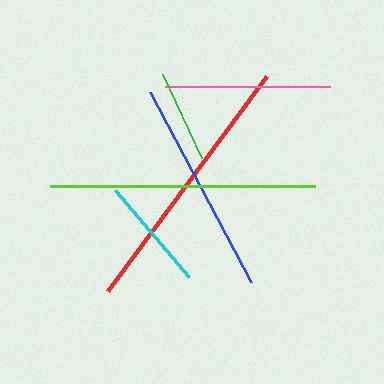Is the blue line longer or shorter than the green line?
The blue line is longer than the green line.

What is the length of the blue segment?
The blue segment is approximately 215 pixels long.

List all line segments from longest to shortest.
From longest to shortest: red, lime, blue, pink, cyan, green.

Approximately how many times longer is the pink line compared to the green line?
The pink line is approximately 1.8 times the length of the green line.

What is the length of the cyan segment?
The cyan segment is approximately 114 pixels long.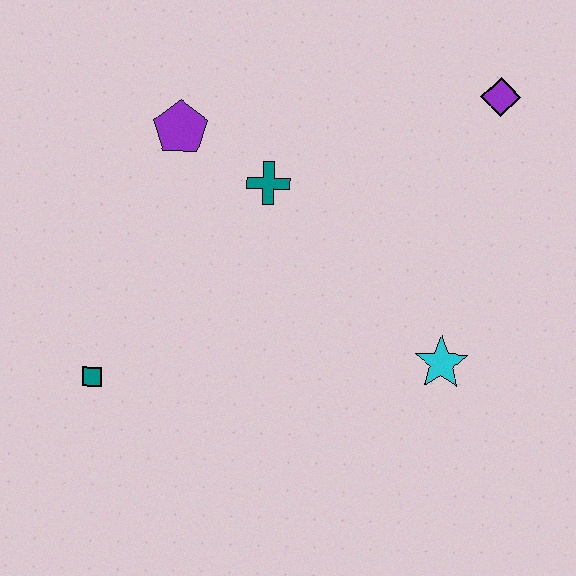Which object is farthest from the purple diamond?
The teal square is farthest from the purple diamond.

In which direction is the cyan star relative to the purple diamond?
The cyan star is below the purple diamond.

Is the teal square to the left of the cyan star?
Yes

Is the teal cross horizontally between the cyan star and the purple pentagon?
Yes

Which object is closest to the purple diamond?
The teal cross is closest to the purple diamond.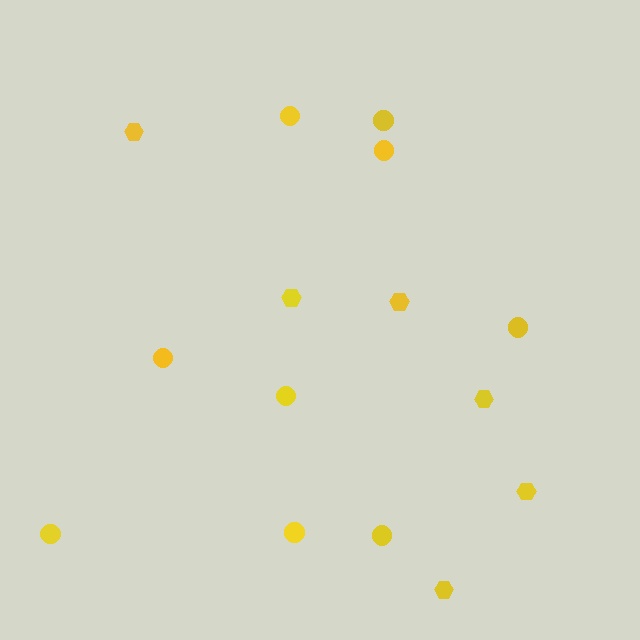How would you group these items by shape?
There are 2 groups: one group of circles (9) and one group of hexagons (6).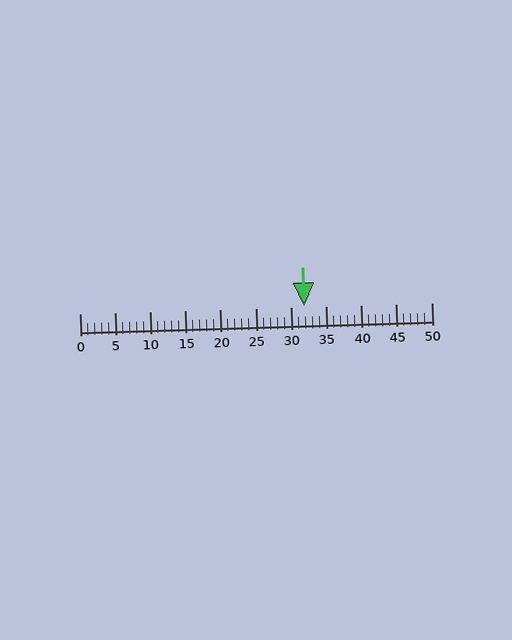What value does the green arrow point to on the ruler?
The green arrow points to approximately 32.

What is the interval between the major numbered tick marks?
The major tick marks are spaced 5 units apart.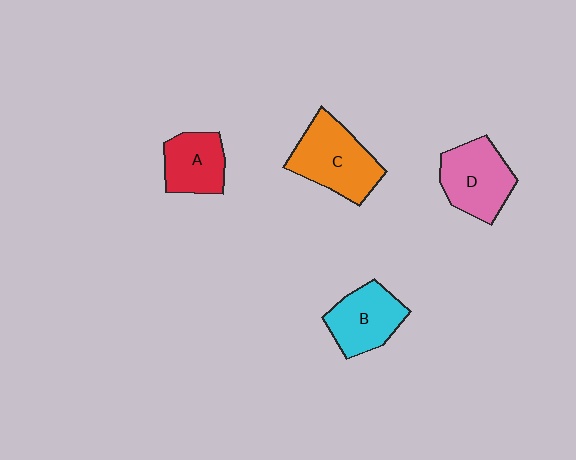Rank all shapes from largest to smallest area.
From largest to smallest: C (orange), D (pink), B (cyan), A (red).